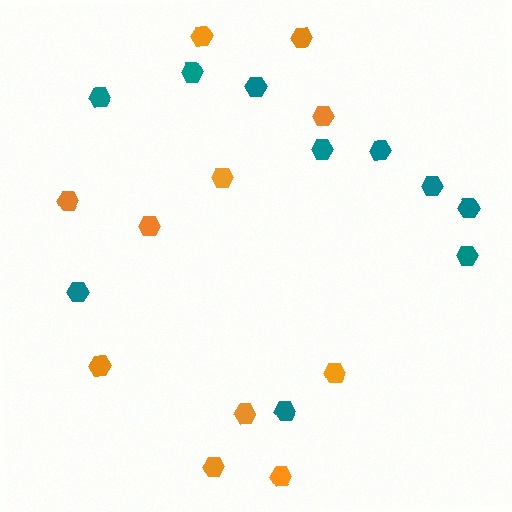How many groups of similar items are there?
There are 2 groups: one group of teal hexagons (10) and one group of orange hexagons (11).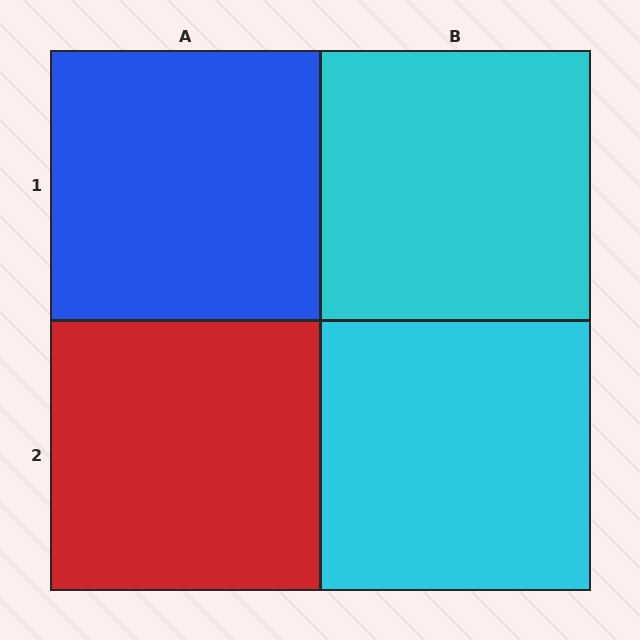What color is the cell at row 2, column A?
Red.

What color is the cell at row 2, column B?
Cyan.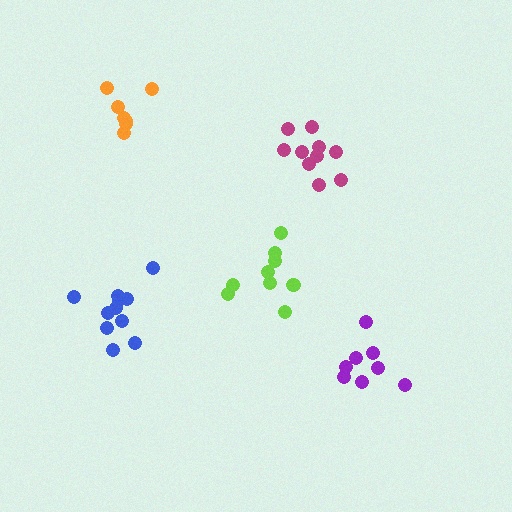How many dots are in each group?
Group 1: 8 dots, Group 2: 7 dots, Group 3: 10 dots, Group 4: 11 dots, Group 5: 10 dots (46 total).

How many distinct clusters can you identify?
There are 5 distinct clusters.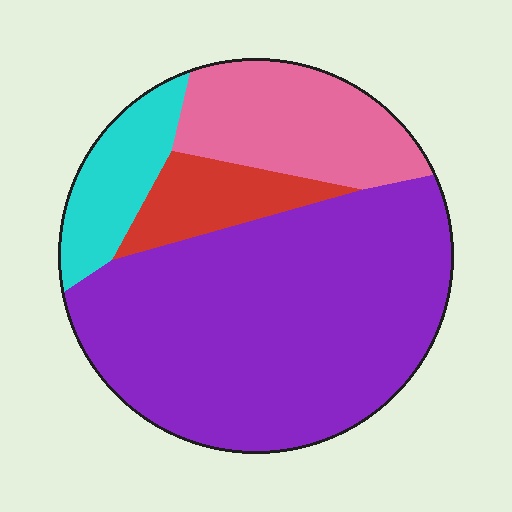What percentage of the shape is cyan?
Cyan covers 11% of the shape.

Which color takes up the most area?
Purple, at roughly 60%.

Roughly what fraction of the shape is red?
Red covers 9% of the shape.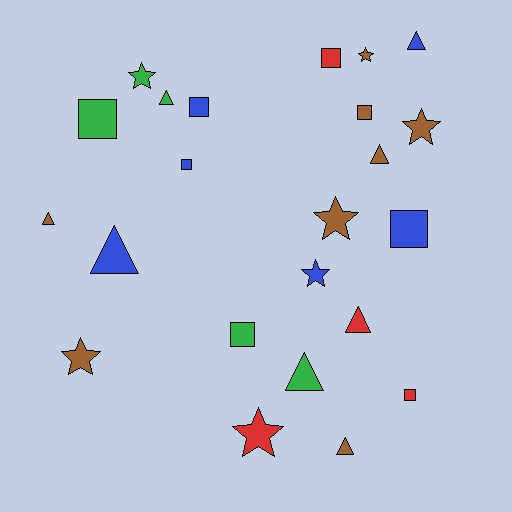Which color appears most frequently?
Brown, with 8 objects.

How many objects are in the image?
There are 23 objects.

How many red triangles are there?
There is 1 red triangle.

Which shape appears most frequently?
Triangle, with 8 objects.